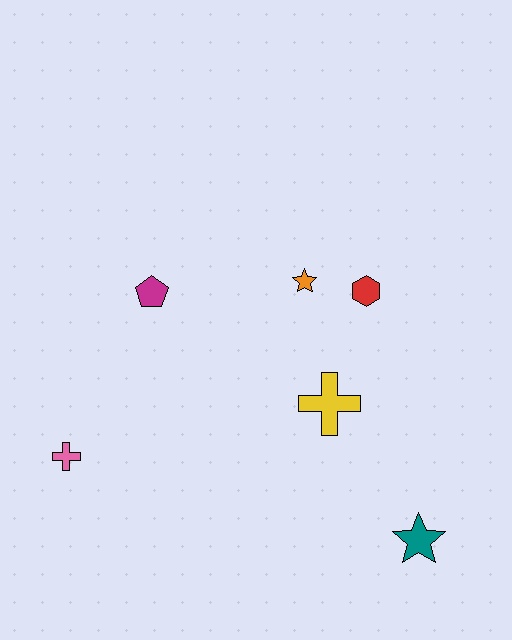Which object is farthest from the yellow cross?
The pink cross is farthest from the yellow cross.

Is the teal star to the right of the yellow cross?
Yes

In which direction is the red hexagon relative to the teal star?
The red hexagon is above the teal star.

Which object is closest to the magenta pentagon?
The orange star is closest to the magenta pentagon.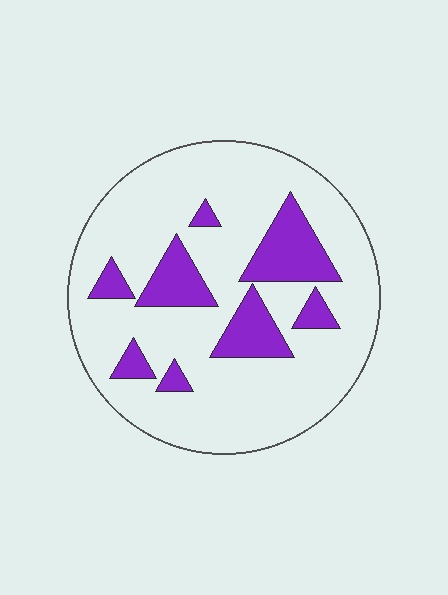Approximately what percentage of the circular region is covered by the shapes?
Approximately 20%.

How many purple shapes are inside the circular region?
8.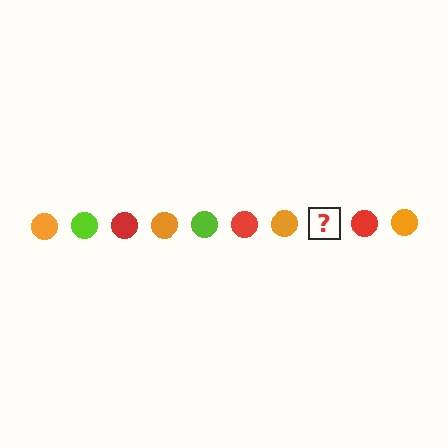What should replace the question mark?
The question mark should be replaced with a lime circle.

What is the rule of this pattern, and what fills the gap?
The rule is that the pattern cycles through orange, lime, red circles. The gap should be filled with a lime circle.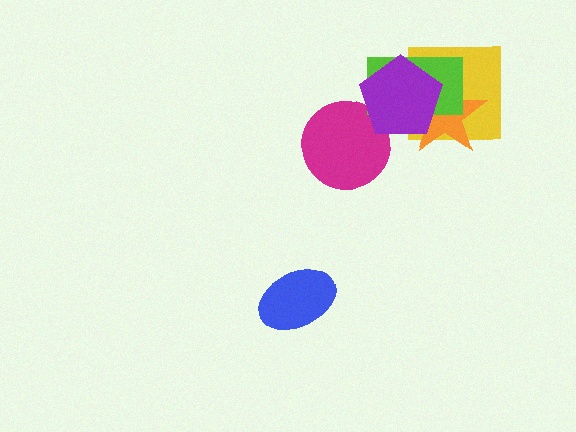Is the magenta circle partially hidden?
Yes, it is partially covered by another shape.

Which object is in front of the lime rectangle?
The purple pentagon is in front of the lime rectangle.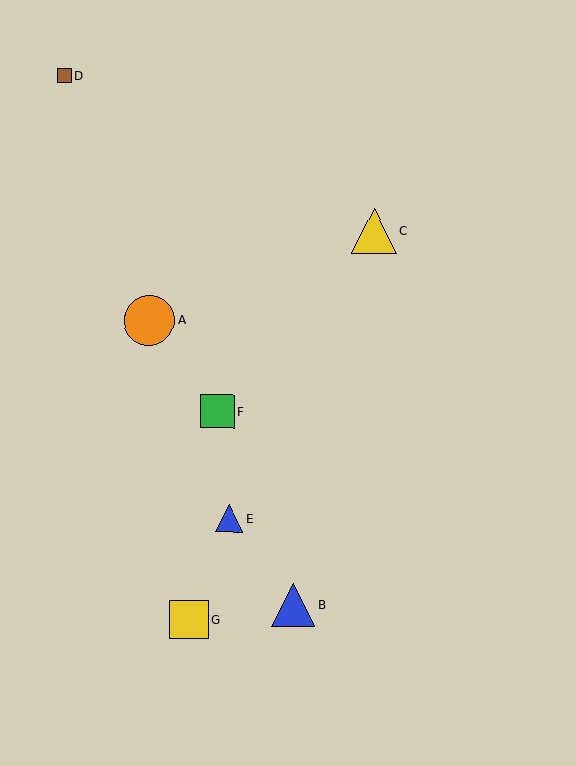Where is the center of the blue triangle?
The center of the blue triangle is at (293, 605).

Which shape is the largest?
The orange circle (labeled A) is the largest.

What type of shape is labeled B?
Shape B is a blue triangle.